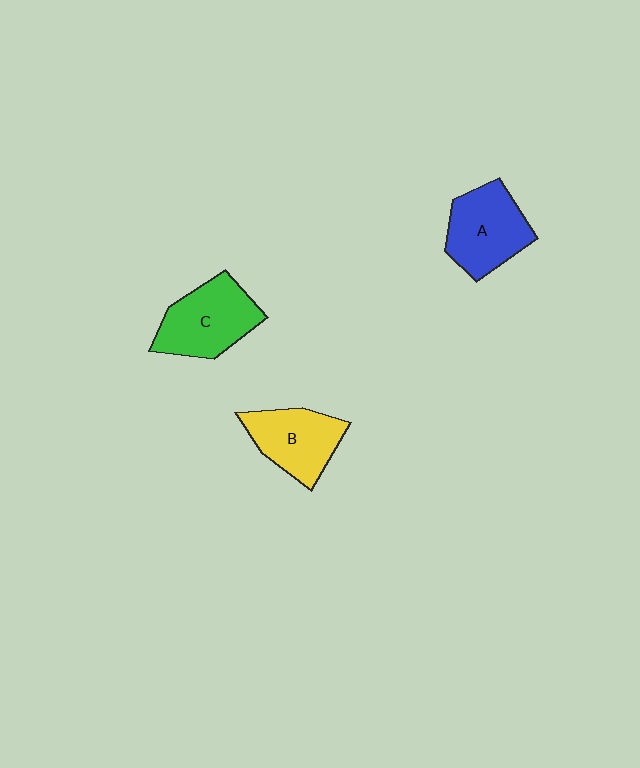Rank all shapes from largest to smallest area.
From largest to smallest: C (green), A (blue), B (yellow).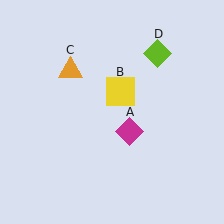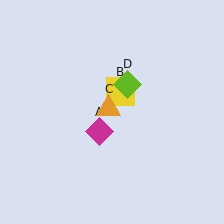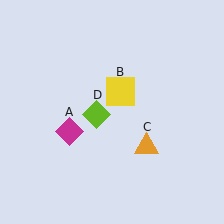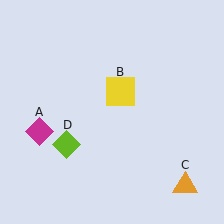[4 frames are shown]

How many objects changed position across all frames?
3 objects changed position: magenta diamond (object A), orange triangle (object C), lime diamond (object D).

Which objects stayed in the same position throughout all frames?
Yellow square (object B) remained stationary.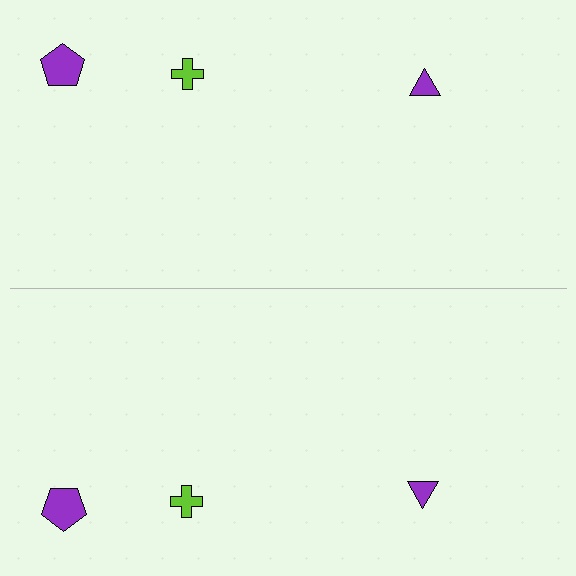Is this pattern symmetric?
Yes, this pattern has bilateral (reflection) symmetry.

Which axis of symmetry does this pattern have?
The pattern has a horizontal axis of symmetry running through the center of the image.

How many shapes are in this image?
There are 6 shapes in this image.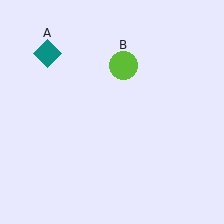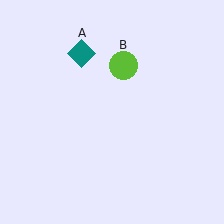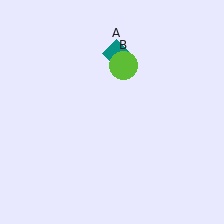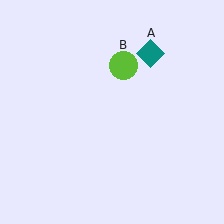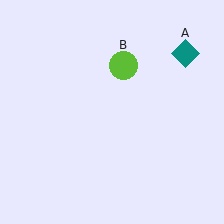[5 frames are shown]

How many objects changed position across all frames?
1 object changed position: teal diamond (object A).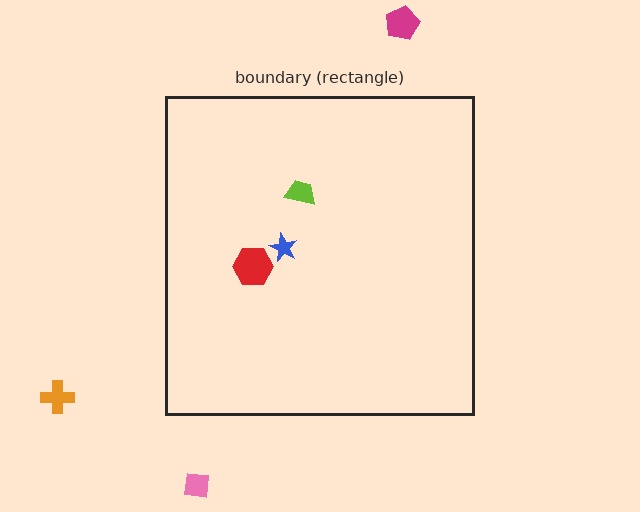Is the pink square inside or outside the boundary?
Outside.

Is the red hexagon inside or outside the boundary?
Inside.